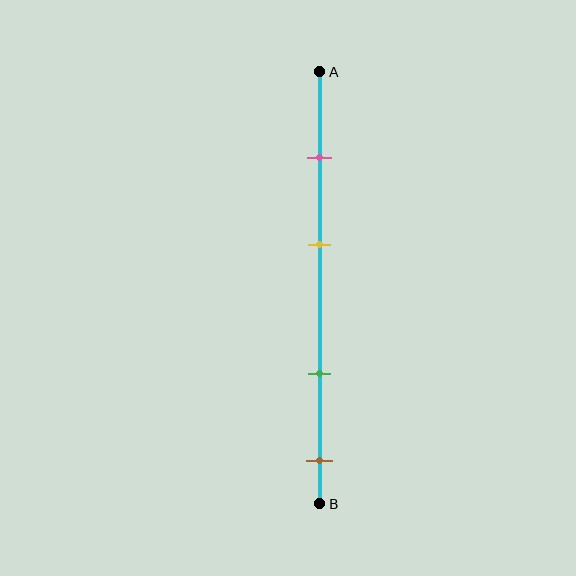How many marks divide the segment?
There are 4 marks dividing the segment.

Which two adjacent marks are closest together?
The pink and yellow marks are the closest adjacent pair.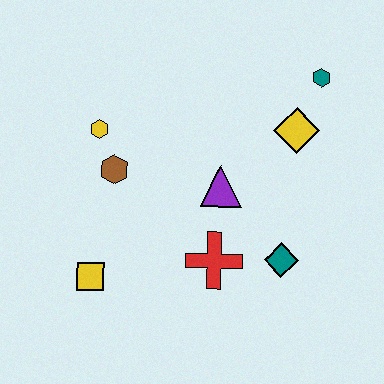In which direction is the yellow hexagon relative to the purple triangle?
The yellow hexagon is to the left of the purple triangle.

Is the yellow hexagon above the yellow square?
Yes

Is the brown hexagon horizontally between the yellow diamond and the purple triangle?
No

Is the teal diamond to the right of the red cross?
Yes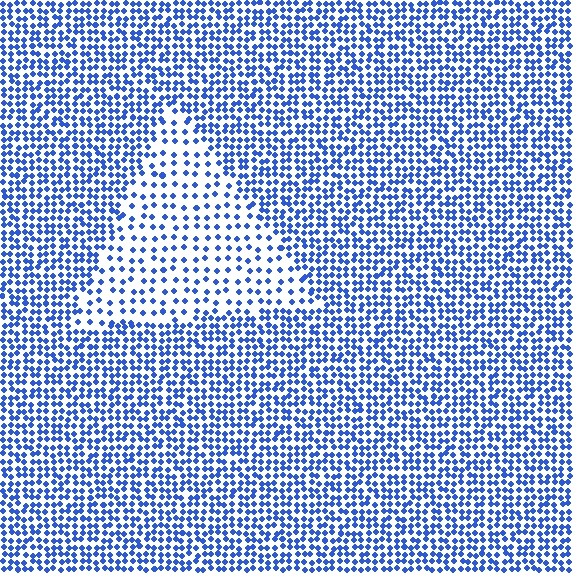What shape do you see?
I see a triangle.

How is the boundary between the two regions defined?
The boundary is defined by a change in element density (approximately 2.2x ratio). All elements are the same color, size, and shape.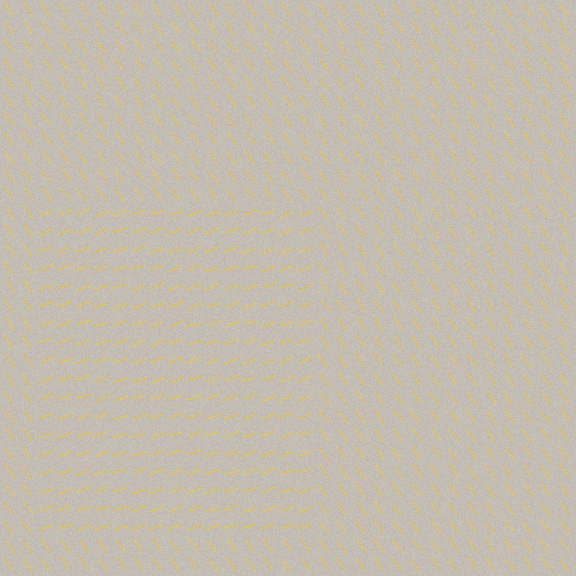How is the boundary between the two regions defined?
The boundary is defined purely by a change in line orientation (approximately 72 degrees difference). All lines are the same color and thickness.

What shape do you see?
I see a rectangle.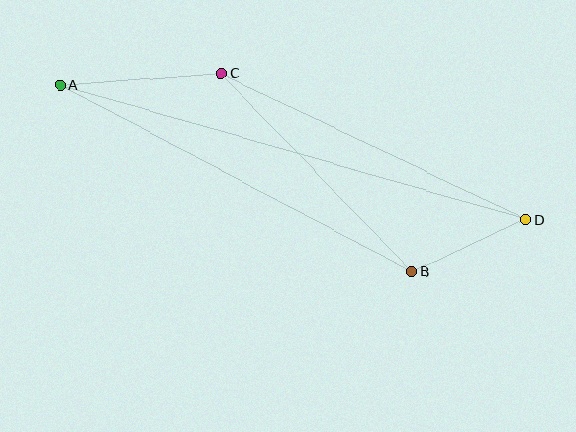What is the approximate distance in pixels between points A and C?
The distance between A and C is approximately 161 pixels.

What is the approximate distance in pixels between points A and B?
The distance between A and B is approximately 398 pixels.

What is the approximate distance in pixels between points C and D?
The distance between C and D is approximately 338 pixels.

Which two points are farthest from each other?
Points A and D are farthest from each other.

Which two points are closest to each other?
Points B and D are closest to each other.